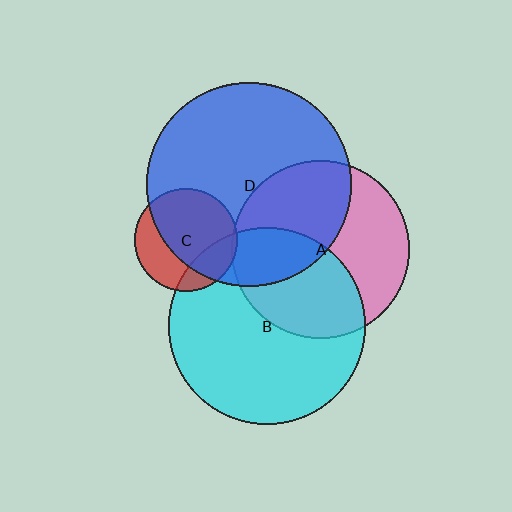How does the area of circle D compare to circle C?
Approximately 3.9 times.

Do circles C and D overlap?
Yes.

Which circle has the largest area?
Circle D (blue).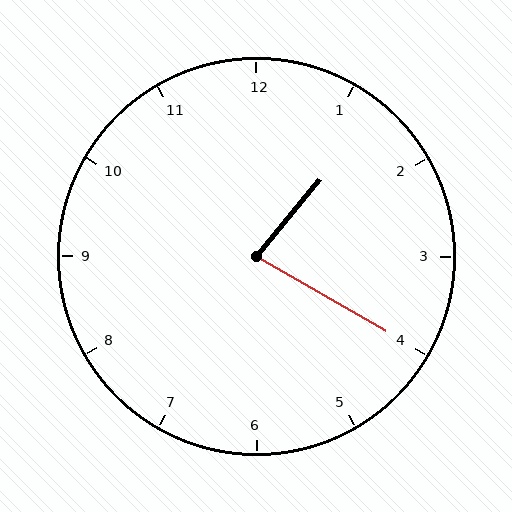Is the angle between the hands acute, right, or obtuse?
It is acute.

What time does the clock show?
1:20.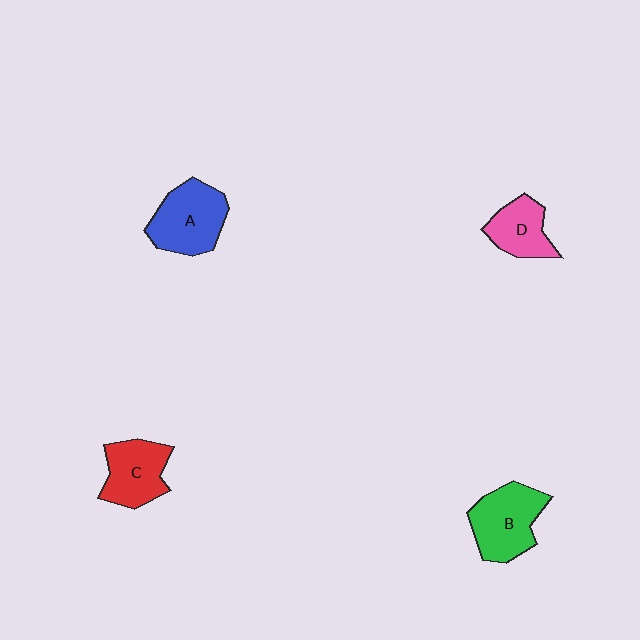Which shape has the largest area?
Shape A (blue).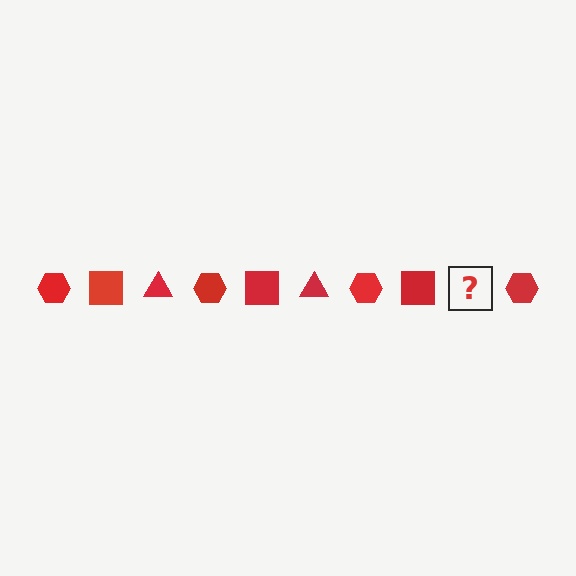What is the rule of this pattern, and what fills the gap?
The rule is that the pattern cycles through hexagon, square, triangle shapes in red. The gap should be filled with a red triangle.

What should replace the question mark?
The question mark should be replaced with a red triangle.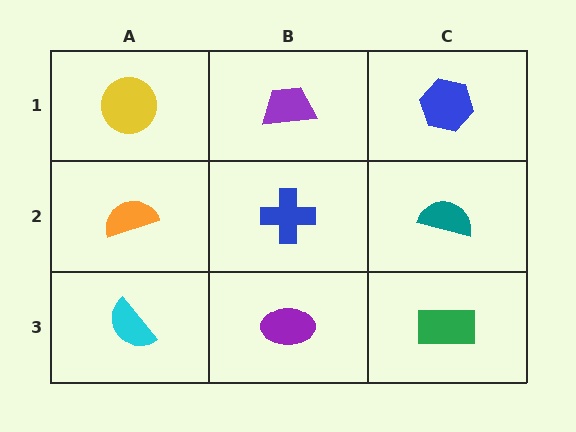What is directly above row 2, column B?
A purple trapezoid.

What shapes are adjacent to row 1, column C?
A teal semicircle (row 2, column C), a purple trapezoid (row 1, column B).